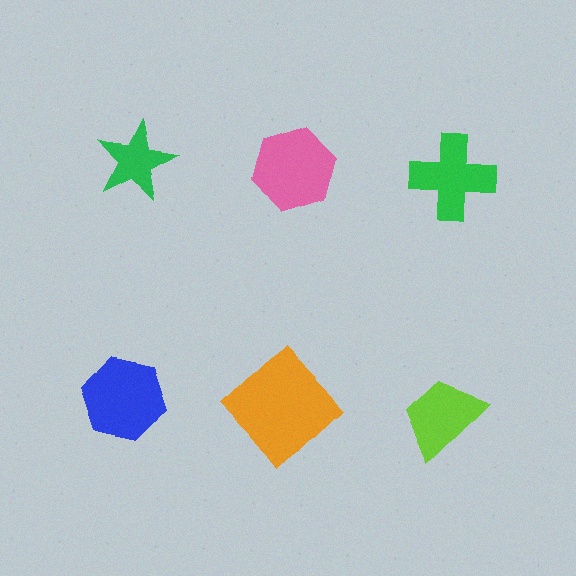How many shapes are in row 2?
3 shapes.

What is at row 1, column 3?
A green cross.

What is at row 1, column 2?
A pink hexagon.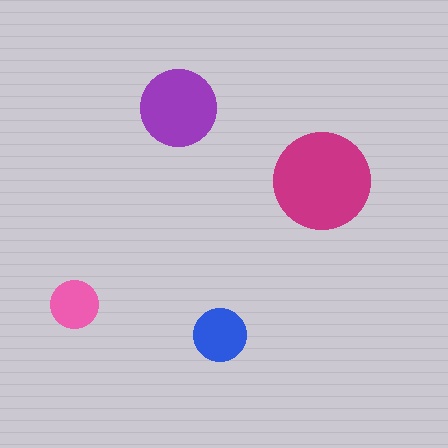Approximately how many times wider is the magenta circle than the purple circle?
About 1.5 times wider.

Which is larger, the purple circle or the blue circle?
The purple one.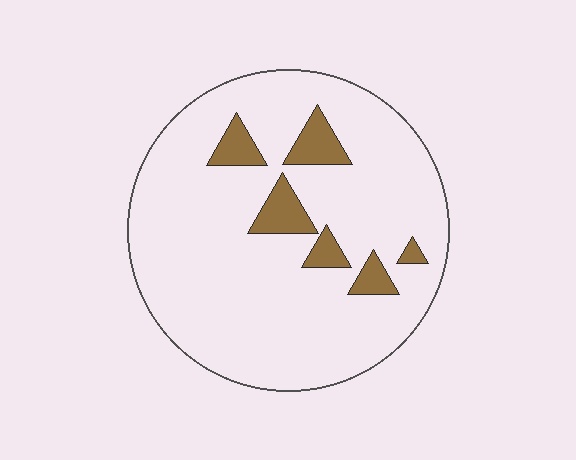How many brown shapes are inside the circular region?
6.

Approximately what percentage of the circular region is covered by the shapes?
Approximately 10%.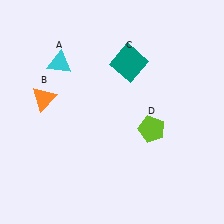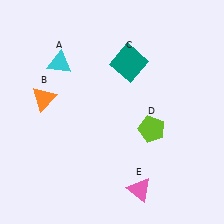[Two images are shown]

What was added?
A pink triangle (E) was added in Image 2.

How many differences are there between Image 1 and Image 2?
There is 1 difference between the two images.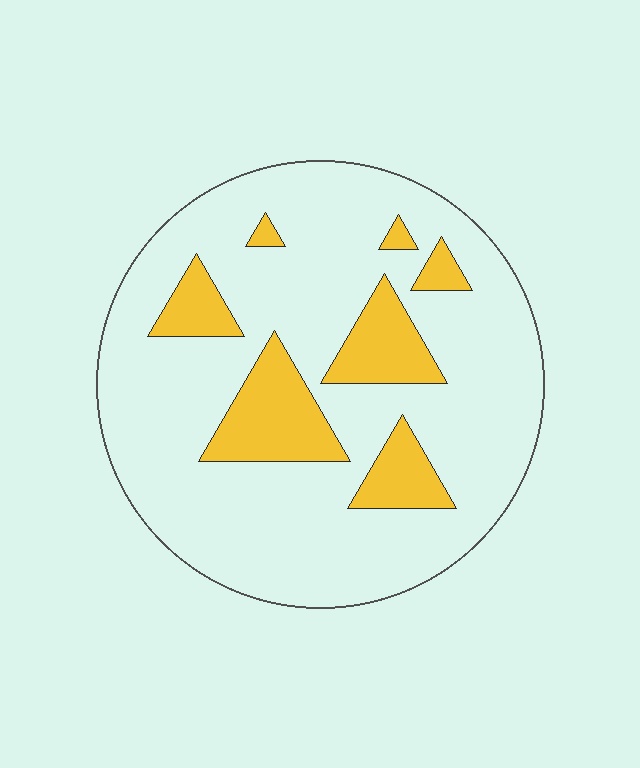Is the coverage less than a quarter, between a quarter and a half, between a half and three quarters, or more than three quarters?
Less than a quarter.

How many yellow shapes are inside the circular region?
7.